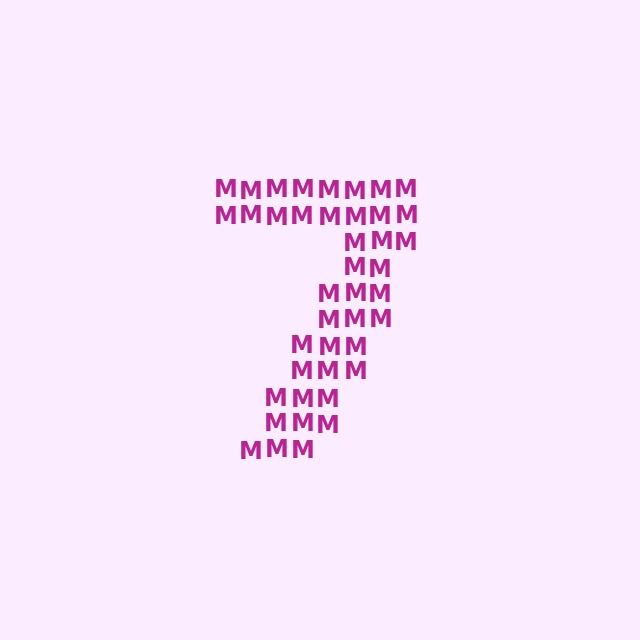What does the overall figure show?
The overall figure shows the digit 7.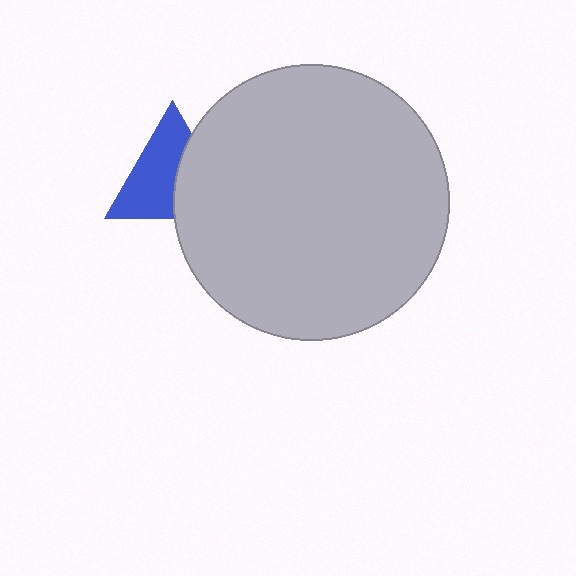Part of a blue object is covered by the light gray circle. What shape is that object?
It is a triangle.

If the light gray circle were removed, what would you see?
You would see the complete blue triangle.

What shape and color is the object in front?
The object in front is a light gray circle.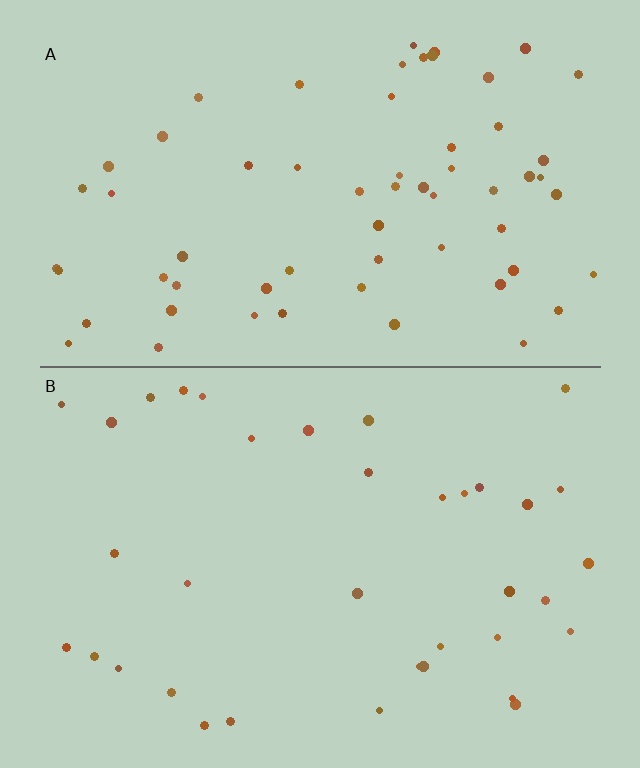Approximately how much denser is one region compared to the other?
Approximately 1.7× — region A over region B.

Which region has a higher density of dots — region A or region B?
A (the top).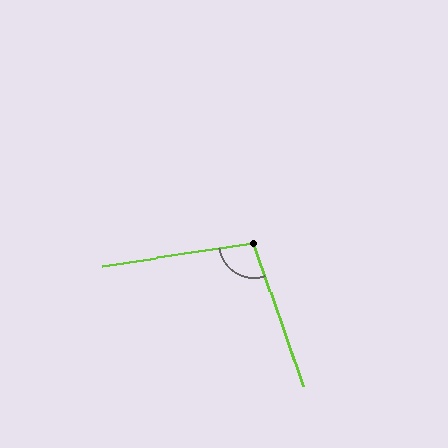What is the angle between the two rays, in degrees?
Approximately 100 degrees.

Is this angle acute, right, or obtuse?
It is obtuse.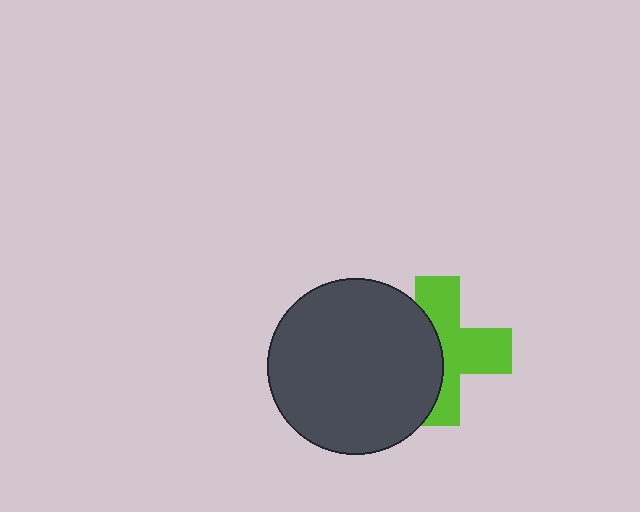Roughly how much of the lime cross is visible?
About half of it is visible (roughly 57%).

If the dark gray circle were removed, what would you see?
You would see the complete lime cross.